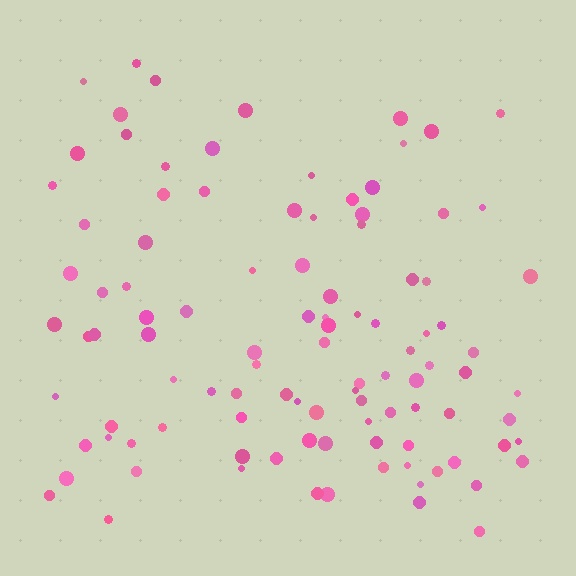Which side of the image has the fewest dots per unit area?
The top.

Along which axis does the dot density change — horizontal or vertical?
Vertical.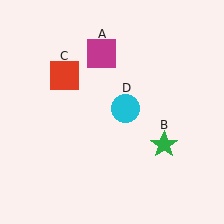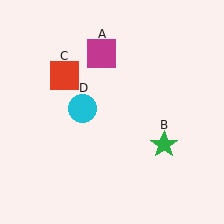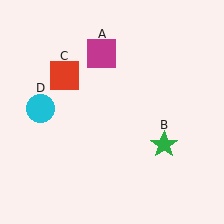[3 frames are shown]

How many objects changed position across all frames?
1 object changed position: cyan circle (object D).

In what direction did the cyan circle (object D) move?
The cyan circle (object D) moved left.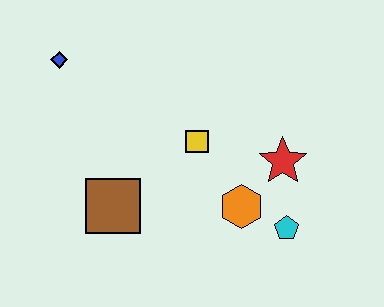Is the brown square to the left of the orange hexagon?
Yes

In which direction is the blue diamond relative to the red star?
The blue diamond is to the left of the red star.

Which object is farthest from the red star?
The blue diamond is farthest from the red star.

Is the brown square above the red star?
No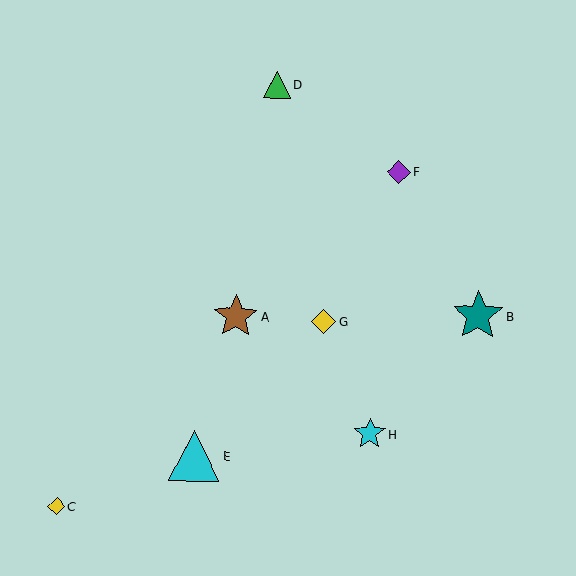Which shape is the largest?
The cyan triangle (labeled E) is the largest.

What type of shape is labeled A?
Shape A is a brown star.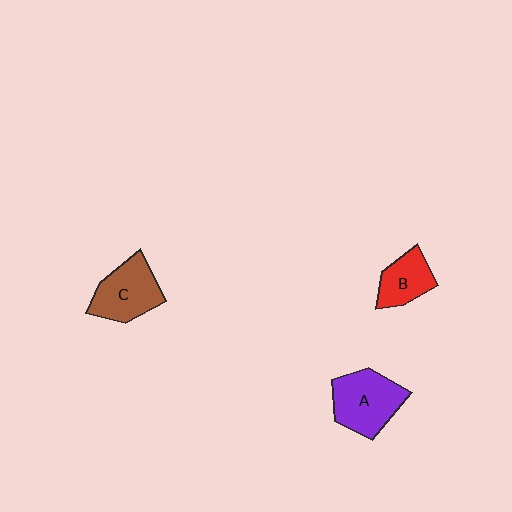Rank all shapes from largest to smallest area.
From largest to smallest: A (purple), C (brown), B (red).